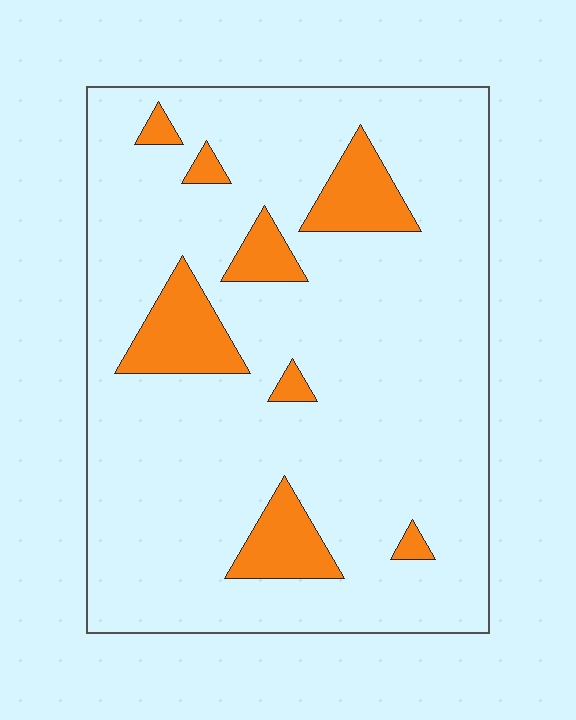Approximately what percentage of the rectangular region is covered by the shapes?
Approximately 15%.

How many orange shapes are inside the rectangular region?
8.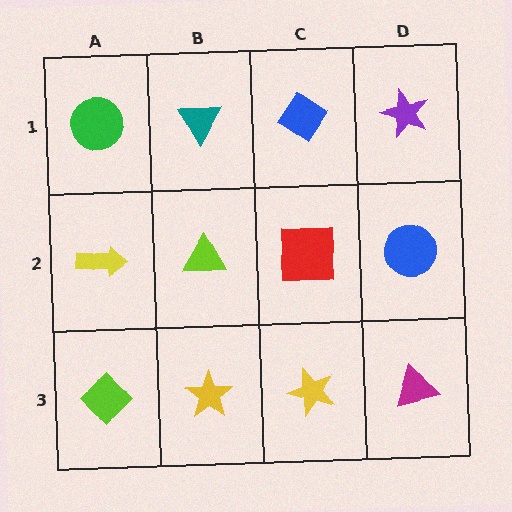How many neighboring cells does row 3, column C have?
3.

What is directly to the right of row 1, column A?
A teal triangle.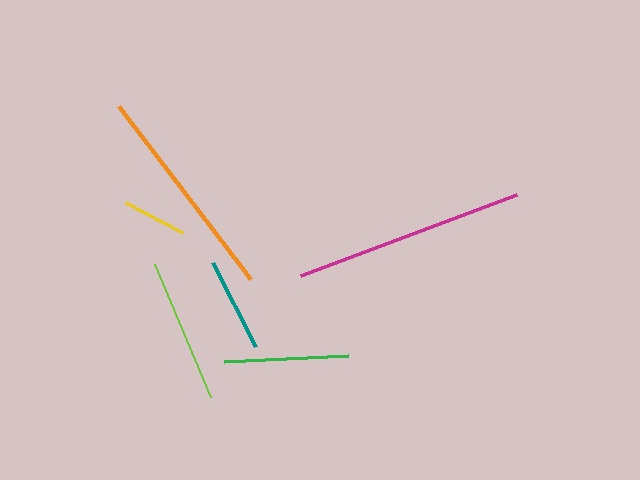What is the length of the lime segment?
The lime segment is approximately 144 pixels long.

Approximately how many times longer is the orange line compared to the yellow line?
The orange line is approximately 3.4 times the length of the yellow line.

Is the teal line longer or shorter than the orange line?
The orange line is longer than the teal line.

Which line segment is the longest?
The magenta line is the longest at approximately 231 pixels.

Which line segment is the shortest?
The yellow line is the shortest at approximately 64 pixels.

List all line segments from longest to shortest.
From longest to shortest: magenta, orange, lime, green, teal, yellow.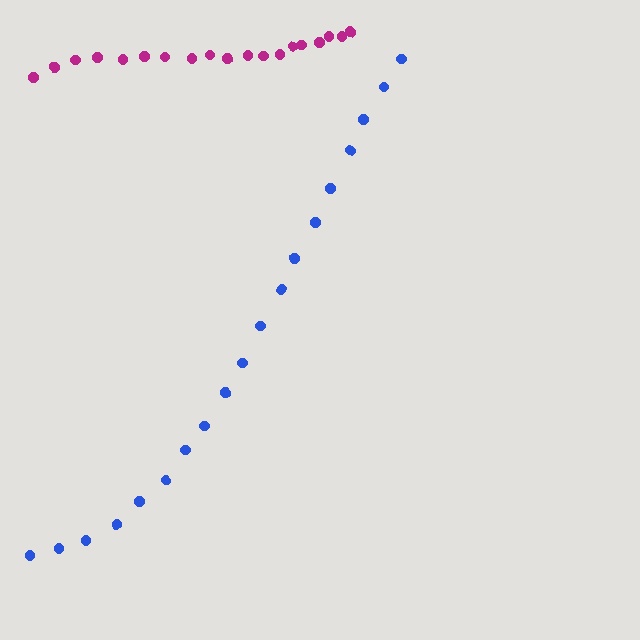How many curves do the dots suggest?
There are 2 distinct paths.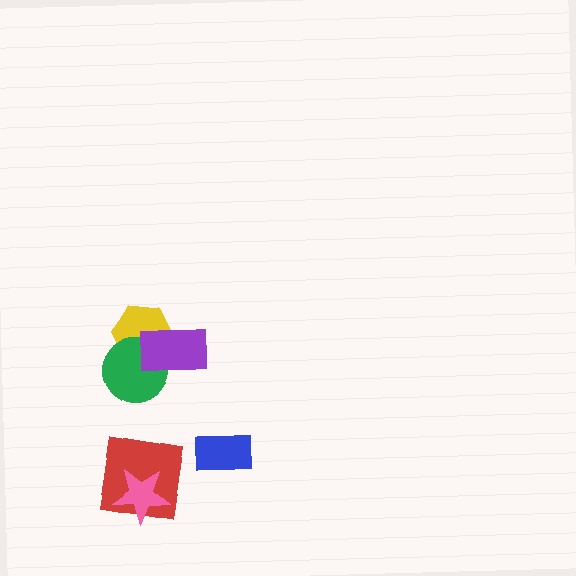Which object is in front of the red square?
The pink star is in front of the red square.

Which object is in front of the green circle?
The purple rectangle is in front of the green circle.